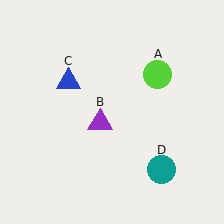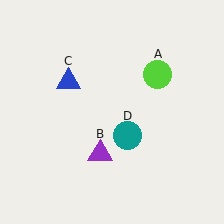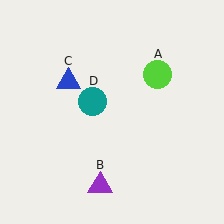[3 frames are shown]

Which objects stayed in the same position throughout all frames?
Lime circle (object A) and blue triangle (object C) remained stationary.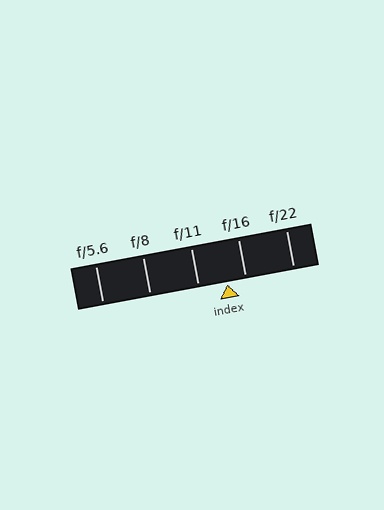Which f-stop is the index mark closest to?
The index mark is closest to f/16.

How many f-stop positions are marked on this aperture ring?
There are 5 f-stop positions marked.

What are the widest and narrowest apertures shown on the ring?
The widest aperture shown is f/5.6 and the narrowest is f/22.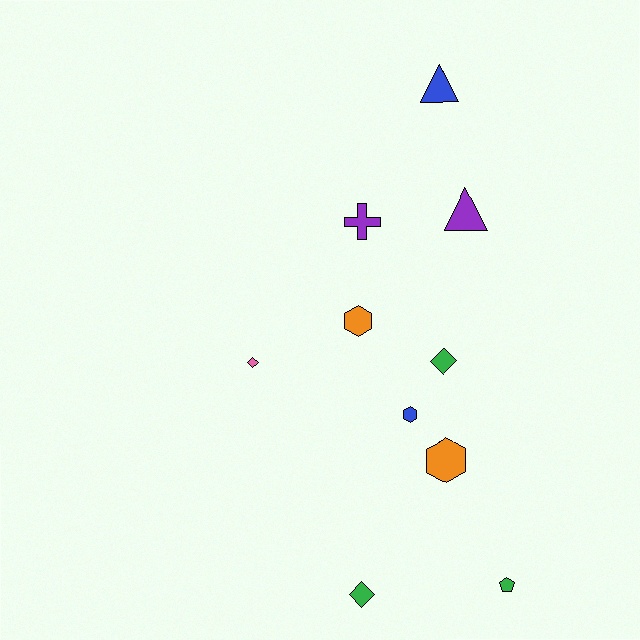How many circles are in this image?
There are no circles.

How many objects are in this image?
There are 10 objects.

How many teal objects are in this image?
There are no teal objects.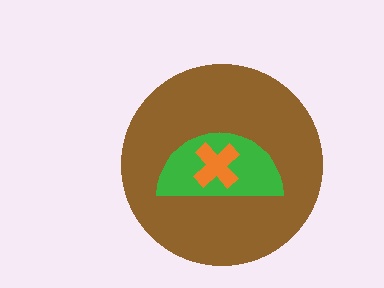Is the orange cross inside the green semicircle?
Yes.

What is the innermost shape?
The orange cross.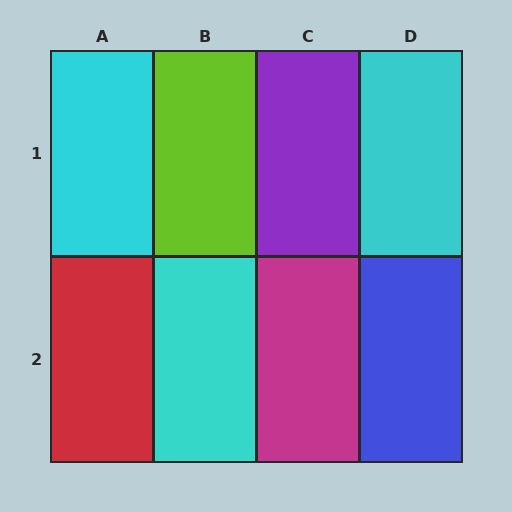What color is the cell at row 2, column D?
Blue.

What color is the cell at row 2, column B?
Cyan.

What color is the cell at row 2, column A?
Red.